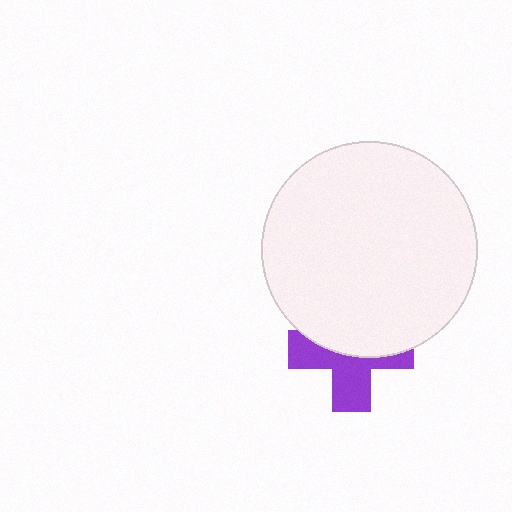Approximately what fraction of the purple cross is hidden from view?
Roughly 51% of the purple cross is hidden behind the white circle.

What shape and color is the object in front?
The object in front is a white circle.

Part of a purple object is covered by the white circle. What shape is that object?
It is a cross.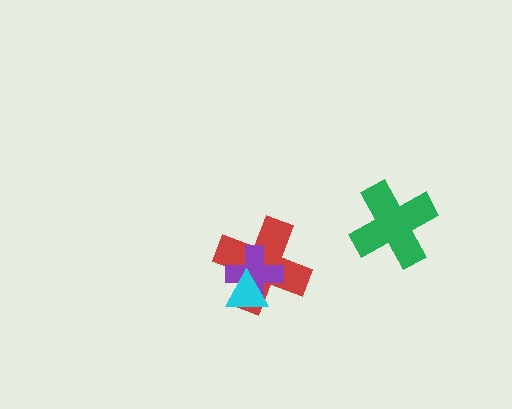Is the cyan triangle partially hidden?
No, no other shape covers it.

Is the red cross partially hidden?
Yes, it is partially covered by another shape.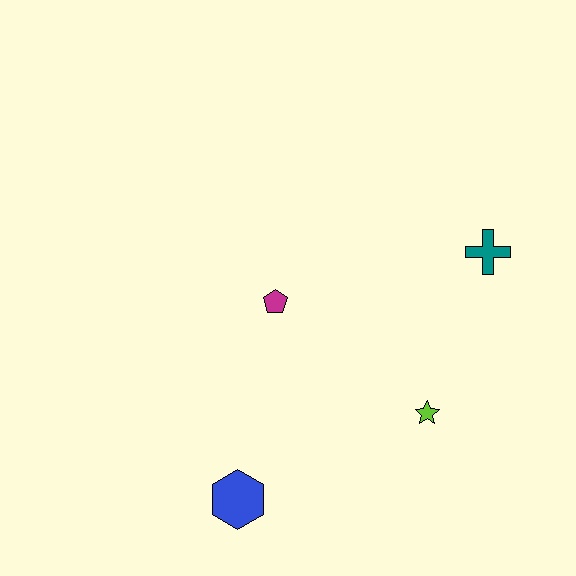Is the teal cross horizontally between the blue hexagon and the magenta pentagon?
No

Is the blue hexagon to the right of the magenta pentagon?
No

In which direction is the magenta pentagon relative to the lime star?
The magenta pentagon is to the left of the lime star.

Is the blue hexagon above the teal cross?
No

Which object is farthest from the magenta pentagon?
The teal cross is farthest from the magenta pentagon.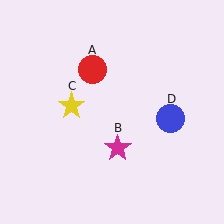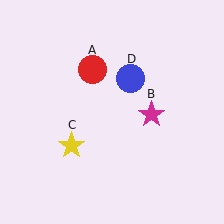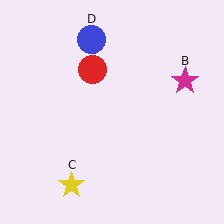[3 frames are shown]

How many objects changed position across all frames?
3 objects changed position: magenta star (object B), yellow star (object C), blue circle (object D).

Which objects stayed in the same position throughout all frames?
Red circle (object A) remained stationary.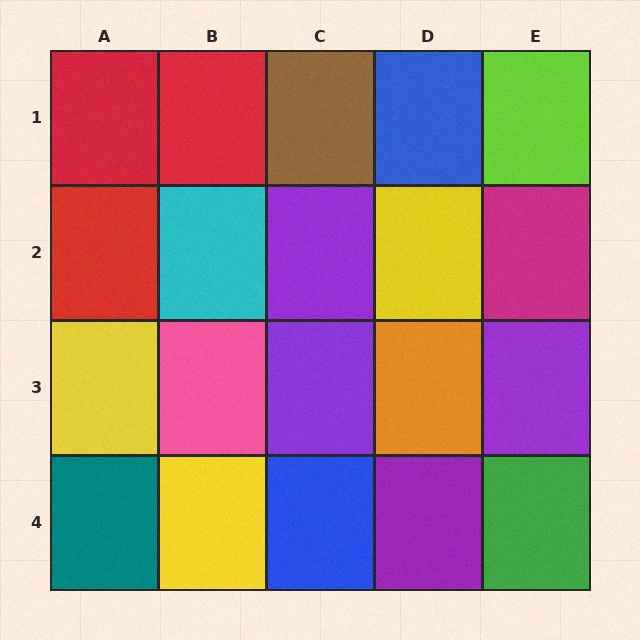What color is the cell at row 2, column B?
Cyan.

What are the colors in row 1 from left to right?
Red, red, brown, blue, lime.